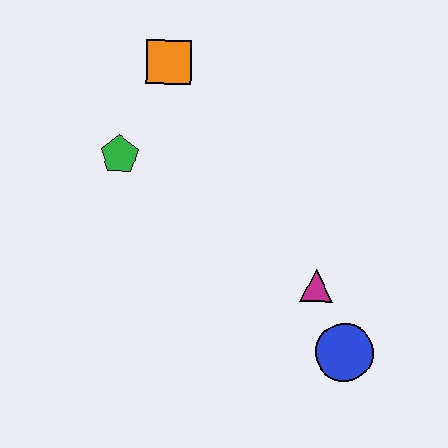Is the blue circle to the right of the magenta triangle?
Yes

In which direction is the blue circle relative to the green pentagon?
The blue circle is to the right of the green pentagon.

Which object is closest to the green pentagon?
The orange square is closest to the green pentagon.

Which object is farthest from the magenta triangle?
The orange square is farthest from the magenta triangle.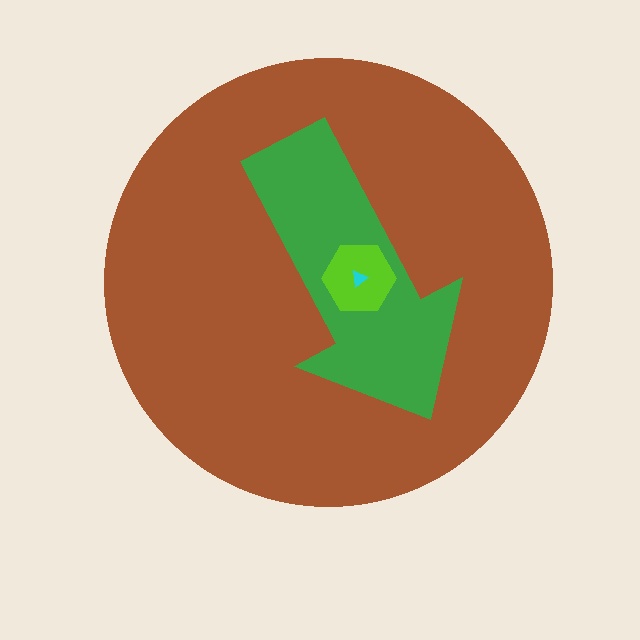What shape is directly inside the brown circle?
The green arrow.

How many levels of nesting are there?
4.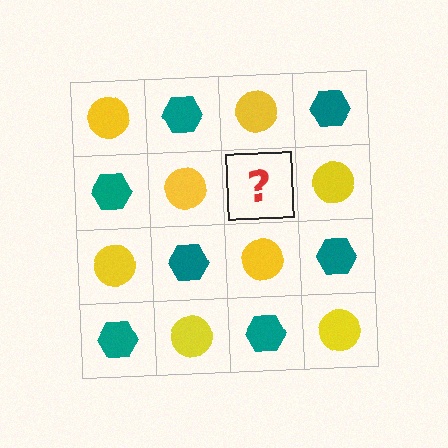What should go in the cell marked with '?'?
The missing cell should contain a teal hexagon.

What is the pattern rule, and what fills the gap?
The rule is that it alternates yellow circle and teal hexagon in a checkerboard pattern. The gap should be filled with a teal hexagon.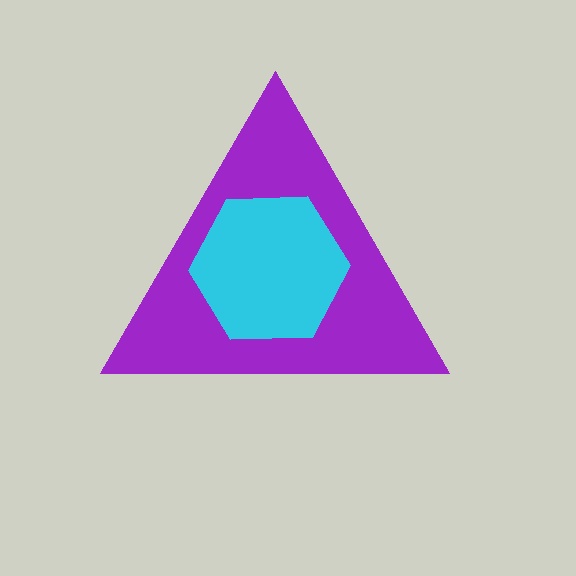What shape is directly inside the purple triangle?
The cyan hexagon.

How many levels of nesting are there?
2.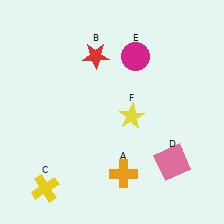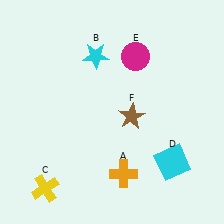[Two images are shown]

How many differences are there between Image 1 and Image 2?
There are 3 differences between the two images.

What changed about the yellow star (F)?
In Image 1, F is yellow. In Image 2, it changed to brown.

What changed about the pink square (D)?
In Image 1, D is pink. In Image 2, it changed to cyan.